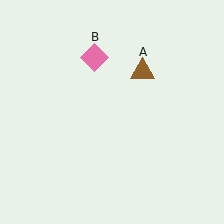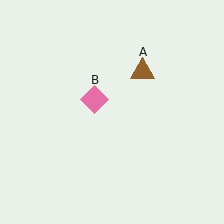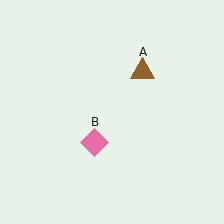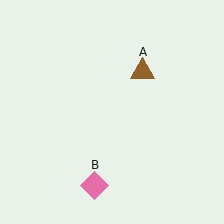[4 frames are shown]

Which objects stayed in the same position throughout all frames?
Brown triangle (object A) remained stationary.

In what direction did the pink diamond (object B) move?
The pink diamond (object B) moved down.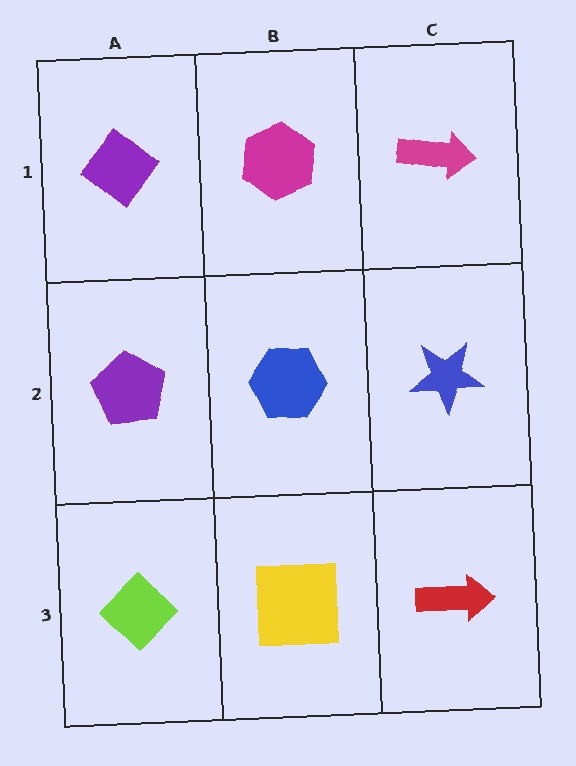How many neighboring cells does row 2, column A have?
3.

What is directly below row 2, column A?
A lime diamond.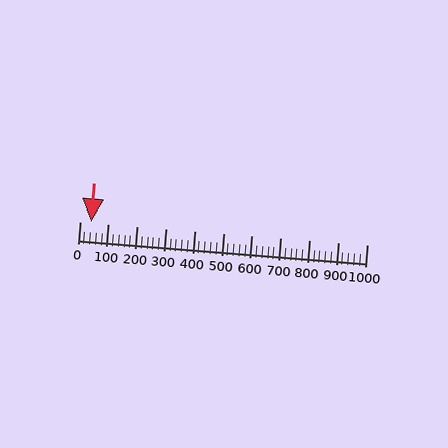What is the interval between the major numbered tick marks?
The major tick marks are spaced 100 units apart.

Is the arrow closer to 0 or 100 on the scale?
The arrow is closer to 0.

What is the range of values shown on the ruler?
The ruler shows values from 0 to 1000.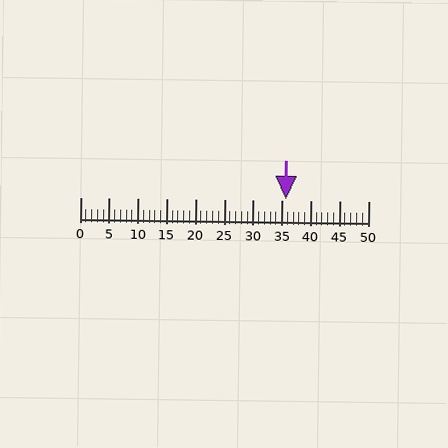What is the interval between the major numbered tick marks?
The major tick marks are spaced 5 units apart.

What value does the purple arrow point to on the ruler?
The purple arrow points to approximately 36.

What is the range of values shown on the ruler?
The ruler shows values from 0 to 50.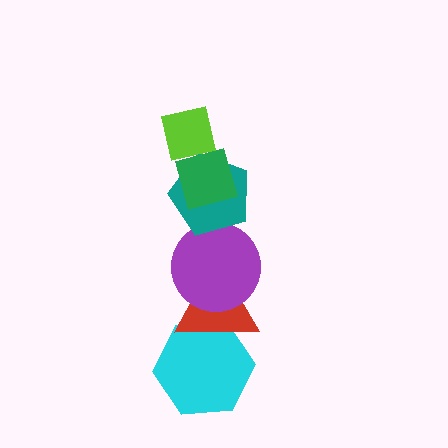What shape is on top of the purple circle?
The teal pentagon is on top of the purple circle.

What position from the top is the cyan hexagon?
The cyan hexagon is 6th from the top.